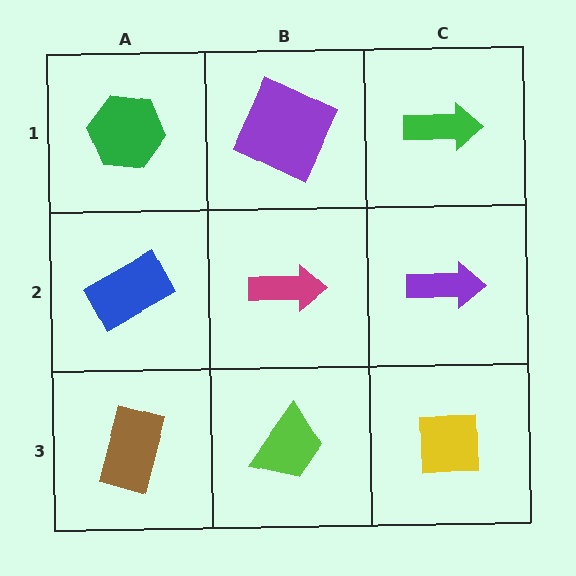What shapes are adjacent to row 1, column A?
A blue rectangle (row 2, column A), a purple square (row 1, column B).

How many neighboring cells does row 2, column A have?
3.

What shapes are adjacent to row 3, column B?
A magenta arrow (row 2, column B), a brown rectangle (row 3, column A), a yellow square (row 3, column C).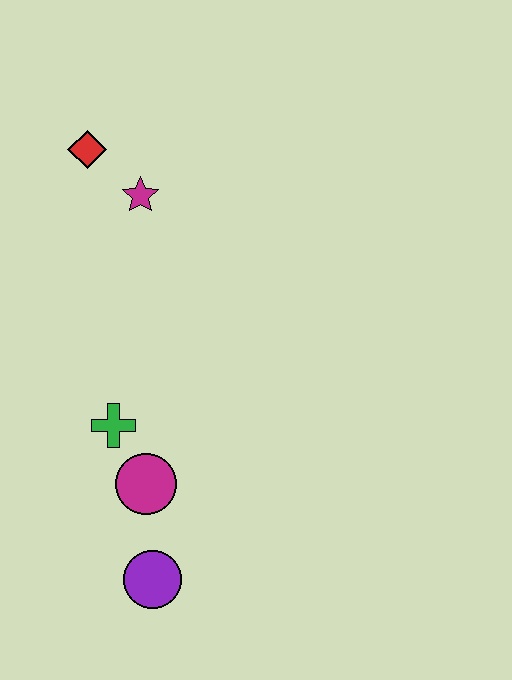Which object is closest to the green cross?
The magenta circle is closest to the green cross.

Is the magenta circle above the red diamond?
No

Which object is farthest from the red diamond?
The purple circle is farthest from the red diamond.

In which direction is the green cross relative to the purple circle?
The green cross is above the purple circle.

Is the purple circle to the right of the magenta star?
Yes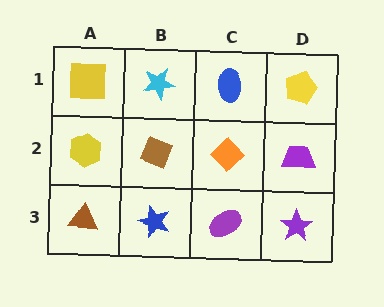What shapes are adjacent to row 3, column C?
An orange diamond (row 2, column C), a blue star (row 3, column B), a purple star (row 3, column D).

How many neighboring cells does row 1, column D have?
2.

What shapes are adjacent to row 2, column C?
A blue ellipse (row 1, column C), a purple ellipse (row 3, column C), a brown diamond (row 2, column B), a purple trapezoid (row 2, column D).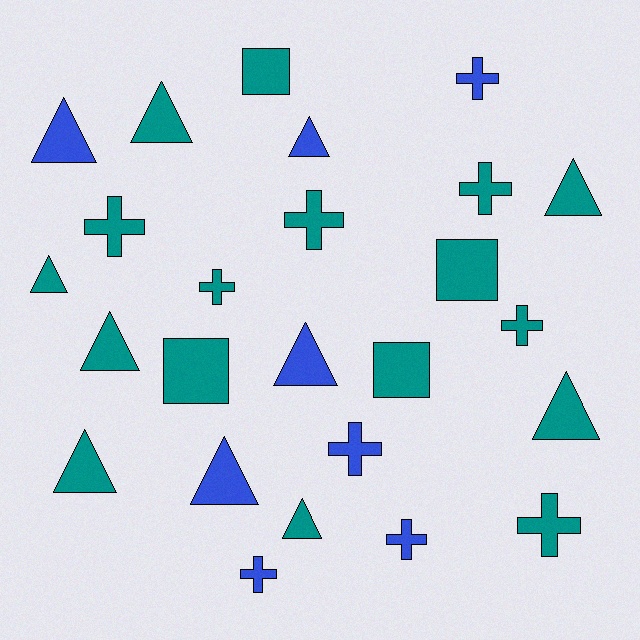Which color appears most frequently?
Teal, with 17 objects.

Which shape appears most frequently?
Triangle, with 11 objects.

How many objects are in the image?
There are 25 objects.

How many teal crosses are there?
There are 6 teal crosses.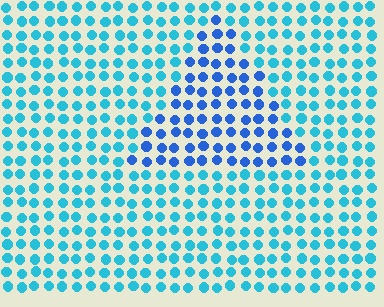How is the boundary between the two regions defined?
The boundary is defined purely by a slight shift in hue (about 32 degrees). Spacing, size, and orientation are identical on both sides.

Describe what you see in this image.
The image is filled with small cyan elements in a uniform arrangement. A triangle-shaped region is visible where the elements are tinted to a slightly different hue, forming a subtle color boundary.